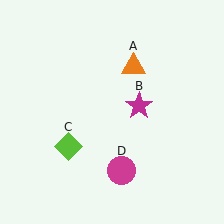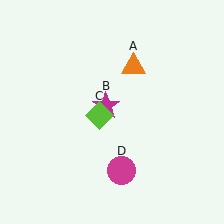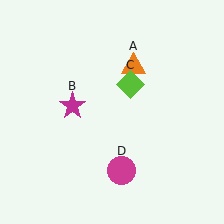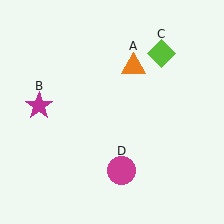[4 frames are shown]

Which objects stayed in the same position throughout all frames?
Orange triangle (object A) and magenta circle (object D) remained stationary.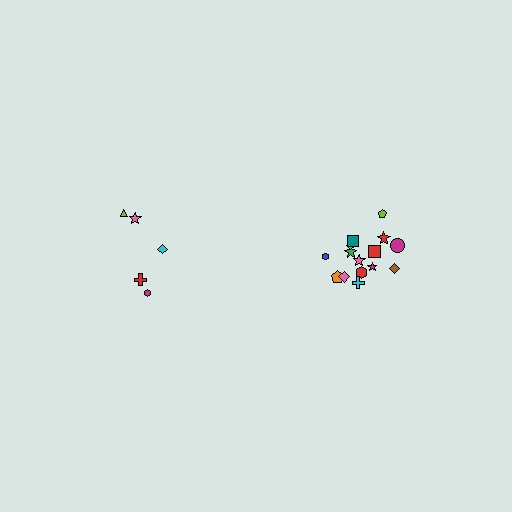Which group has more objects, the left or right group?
The right group.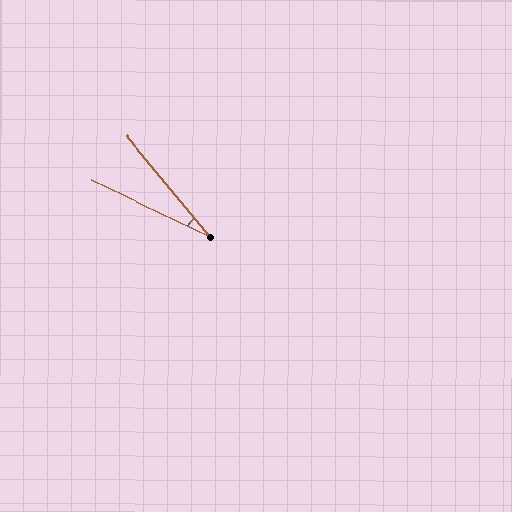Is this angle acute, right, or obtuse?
It is acute.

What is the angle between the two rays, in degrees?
Approximately 25 degrees.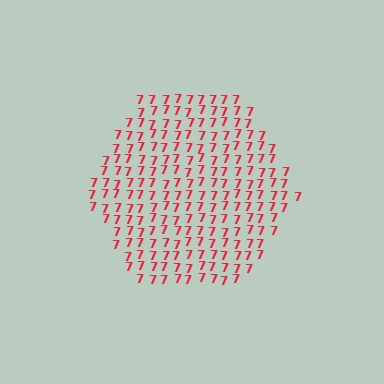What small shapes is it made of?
It is made of small digit 7's.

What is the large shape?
The large shape is a hexagon.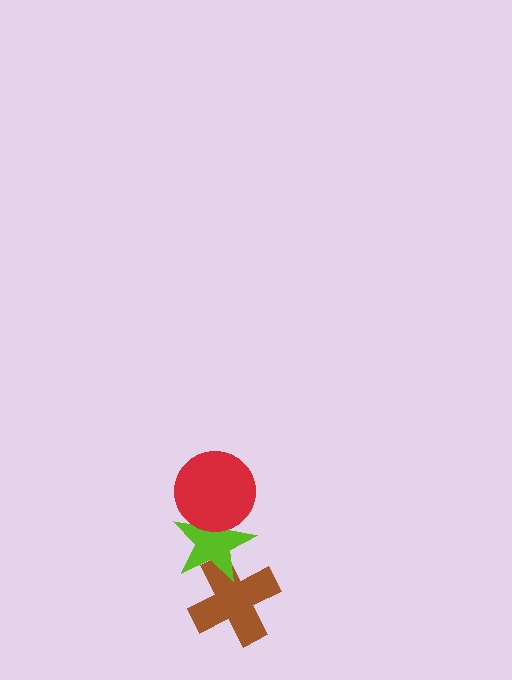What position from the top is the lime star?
The lime star is 2nd from the top.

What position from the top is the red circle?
The red circle is 1st from the top.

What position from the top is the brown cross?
The brown cross is 3rd from the top.